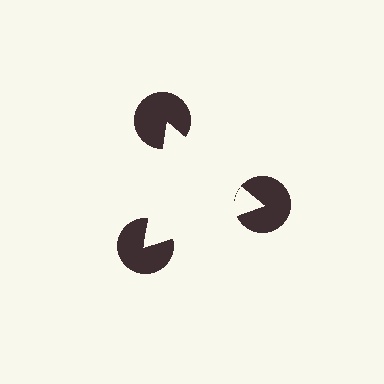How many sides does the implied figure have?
3 sides.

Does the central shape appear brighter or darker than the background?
It typically appears slightly brighter than the background, even though no actual brightness change is drawn.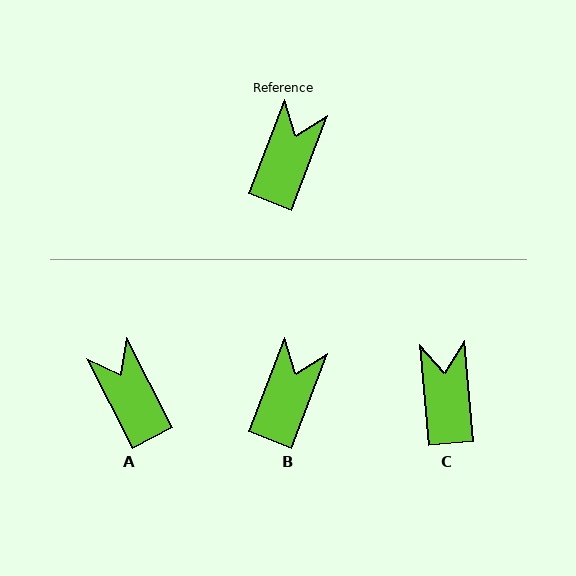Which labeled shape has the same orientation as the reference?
B.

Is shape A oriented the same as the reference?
No, it is off by about 48 degrees.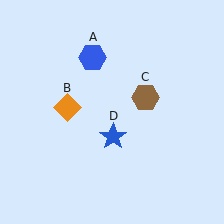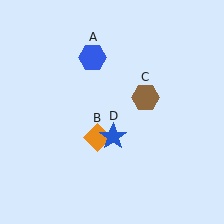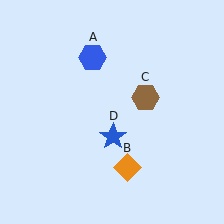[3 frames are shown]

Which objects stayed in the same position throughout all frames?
Blue hexagon (object A) and brown hexagon (object C) and blue star (object D) remained stationary.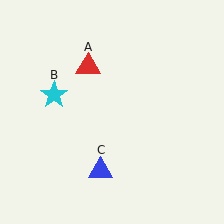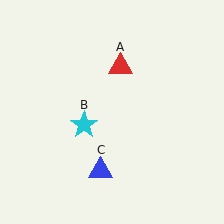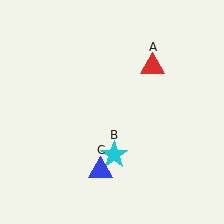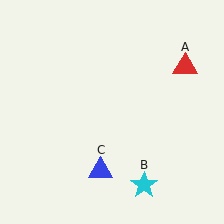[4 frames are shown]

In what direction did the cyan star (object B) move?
The cyan star (object B) moved down and to the right.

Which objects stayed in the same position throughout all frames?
Blue triangle (object C) remained stationary.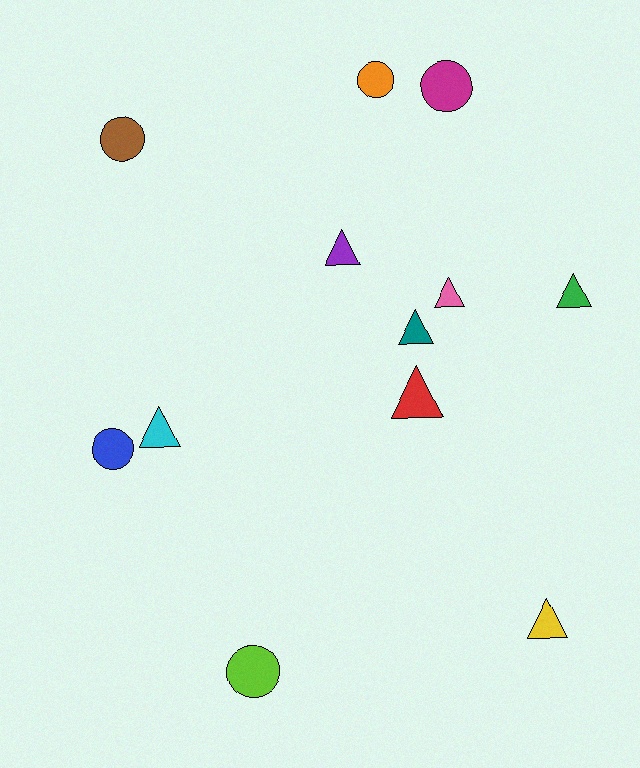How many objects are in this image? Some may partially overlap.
There are 12 objects.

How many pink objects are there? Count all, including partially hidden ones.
There is 1 pink object.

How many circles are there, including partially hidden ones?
There are 5 circles.